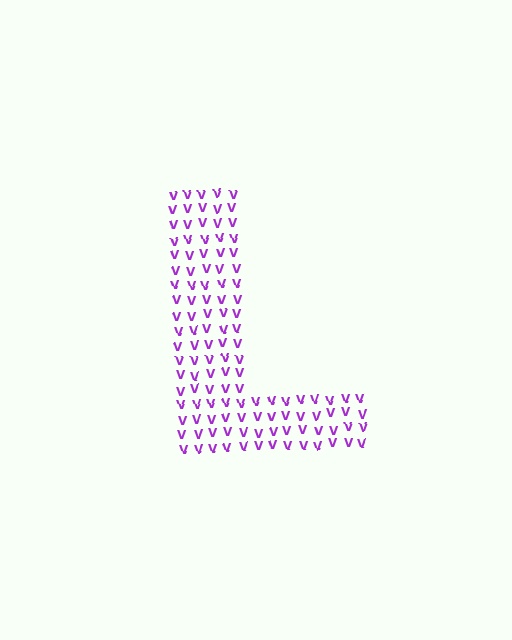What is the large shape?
The large shape is the letter L.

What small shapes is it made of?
It is made of small letter V's.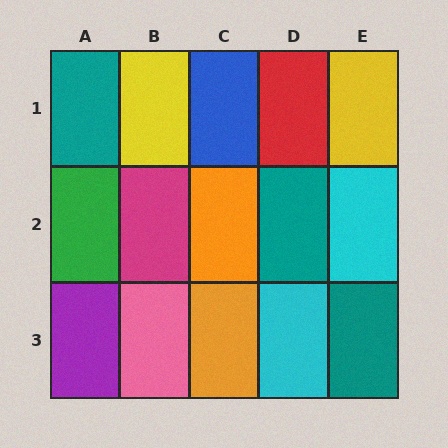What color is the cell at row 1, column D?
Red.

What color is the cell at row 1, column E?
Yellow.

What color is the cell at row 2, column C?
Orange.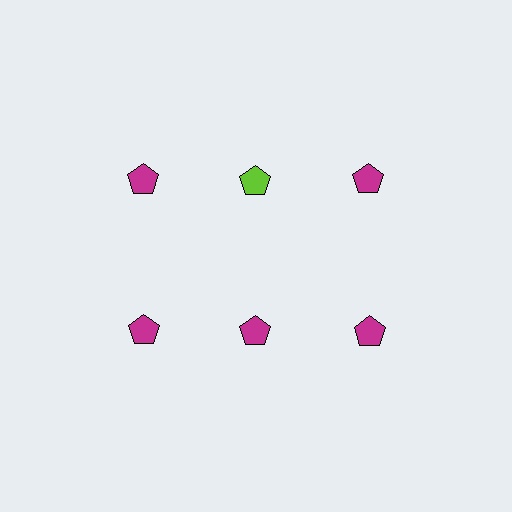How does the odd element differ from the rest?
It has a different color: lime instead of magenta.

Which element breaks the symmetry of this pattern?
The lime pentagon in the top row, second from left column breaks the symmetry. All other shapes are magenta pentagons.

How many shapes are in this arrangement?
There are 6 shapes arranged in a grid pattern.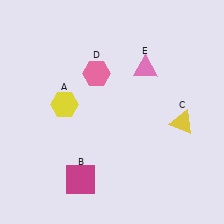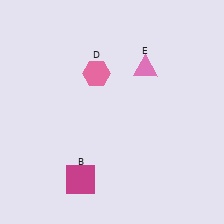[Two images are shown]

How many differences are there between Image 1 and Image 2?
There are 2 differences between the two images.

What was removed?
The yellow hexagon (A), the yellow triangle (C) were removed in Image 2.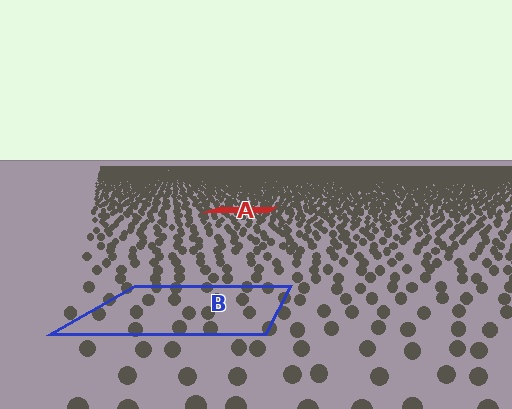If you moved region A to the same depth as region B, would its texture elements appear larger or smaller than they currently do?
They would appear larger. At a closer depth, the same texture elements are projected at a bigger on-screen size.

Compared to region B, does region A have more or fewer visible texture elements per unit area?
Region A has more texture elements per unit area — they are packed more densely because it is farther away.